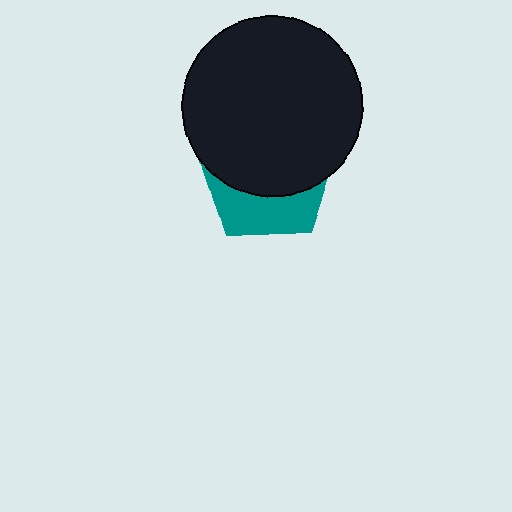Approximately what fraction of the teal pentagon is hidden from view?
Roughly 64% of the teal pentagon is hidden behind the black circle.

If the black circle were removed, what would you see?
You would see the complete teal pentagon.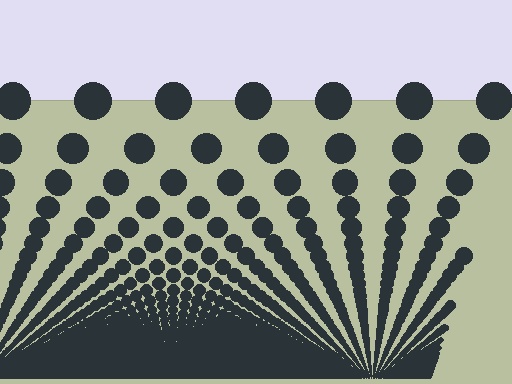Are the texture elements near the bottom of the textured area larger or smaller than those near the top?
Smaller. The gradient is inverted — elements near the bottom are smaller and denser.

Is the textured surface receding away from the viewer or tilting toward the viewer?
The surface appears to tilt toward the viewer. Texture elements get larger and sparser toward the top.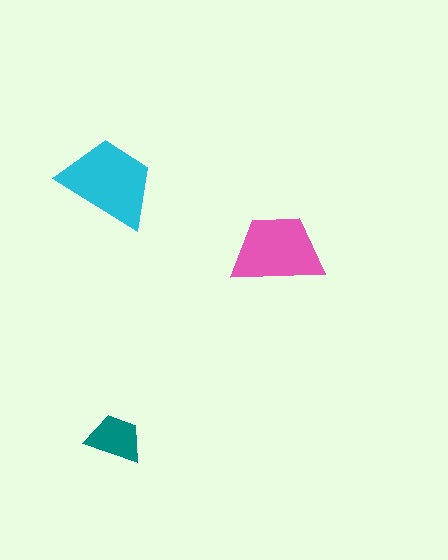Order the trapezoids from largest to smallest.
the cyan one, the pink one, the teal one.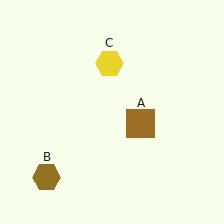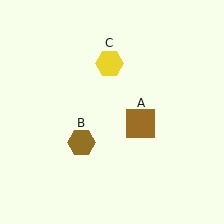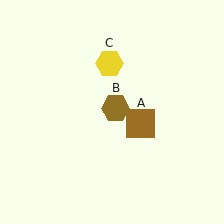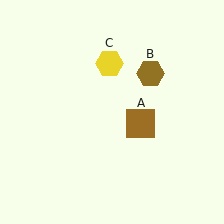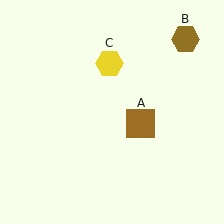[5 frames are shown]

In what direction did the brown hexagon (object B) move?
The brown hexagon (object B) moved up and to the right.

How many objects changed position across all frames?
1 object changed position: brown hexagon (object B).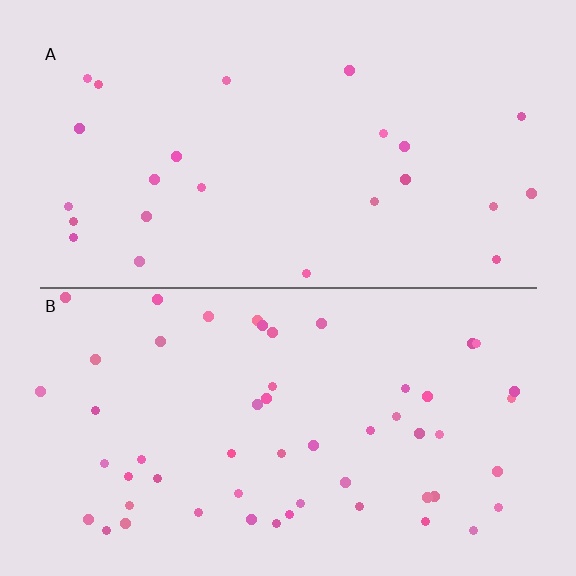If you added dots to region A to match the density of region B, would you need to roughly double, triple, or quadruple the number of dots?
Approximately double.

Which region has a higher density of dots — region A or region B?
B (the bottom).